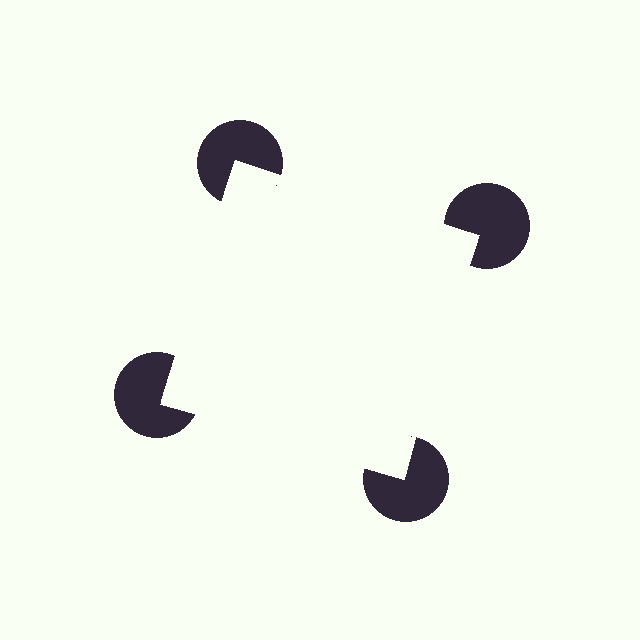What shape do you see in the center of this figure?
An illusory square — its edges are inferred from the aligned wedge cuts in the pac-man discs, not physically drawn.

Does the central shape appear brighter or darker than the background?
It typically appears slightly brighter than the background, even though no actual brightness change is drawn.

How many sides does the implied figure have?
4 sides.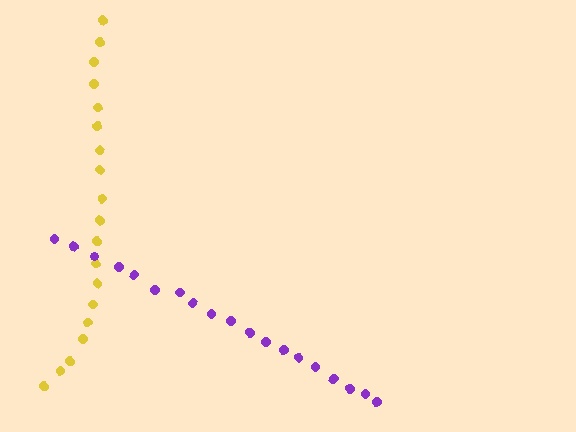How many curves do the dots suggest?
There are 2 distinct paths.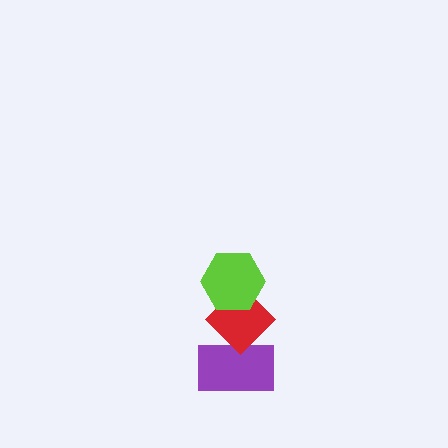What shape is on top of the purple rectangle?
The red diamond is on top of the purple rectangle.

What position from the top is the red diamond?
The red diamond is 2nd from the top.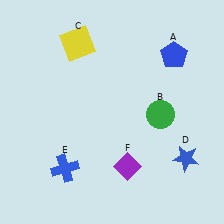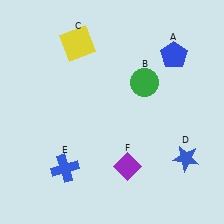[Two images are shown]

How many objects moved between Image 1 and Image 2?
1 object moved between the two images.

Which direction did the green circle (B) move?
The green circle (B) moved up.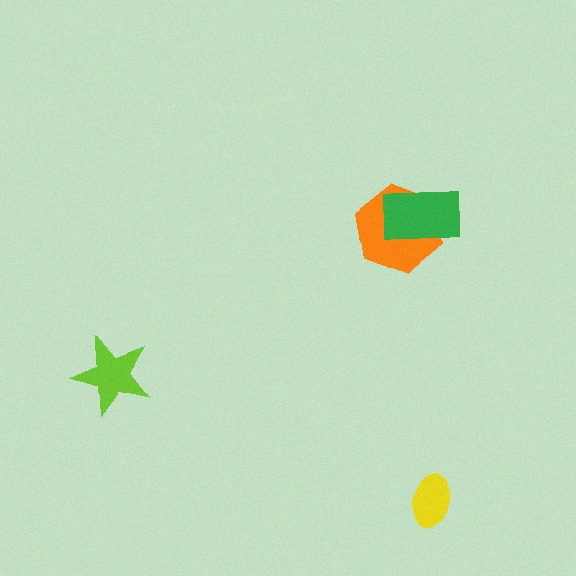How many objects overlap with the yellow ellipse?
0 objects overlap with the yellow ellipse.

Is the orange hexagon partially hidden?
Yes, it is partially covered by another shape.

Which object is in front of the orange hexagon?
The green rectangle is in front of the orange hexagon.